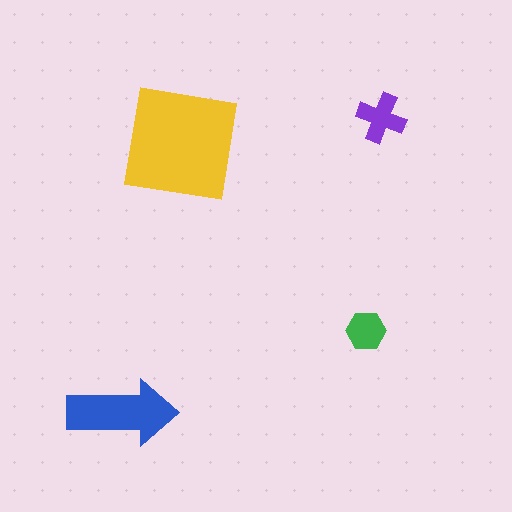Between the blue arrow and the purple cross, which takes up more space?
The blue arrow.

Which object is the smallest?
The green hexagon.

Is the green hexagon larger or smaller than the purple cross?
Smaller.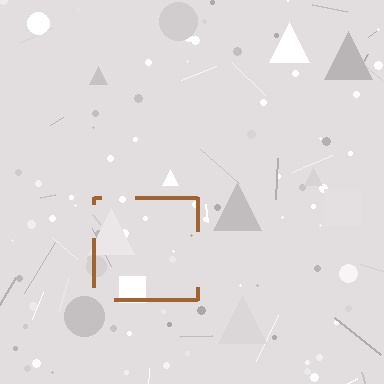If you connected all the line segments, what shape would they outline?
They would outline a square.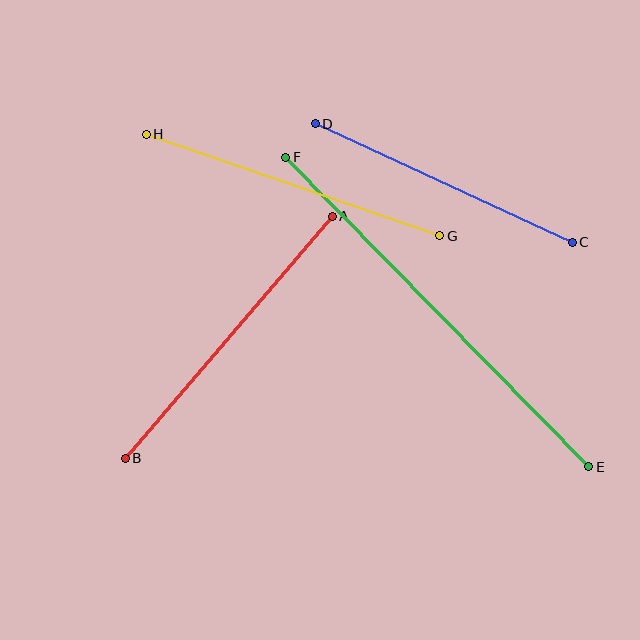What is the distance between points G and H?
The distance is approximately 310 pixels.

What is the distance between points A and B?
The distance is approximately 318 pixels.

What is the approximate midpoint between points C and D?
The midpoint is at approximately (444, 183) pixels.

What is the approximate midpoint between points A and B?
The midpoint is at approximately (229, 337) pixels.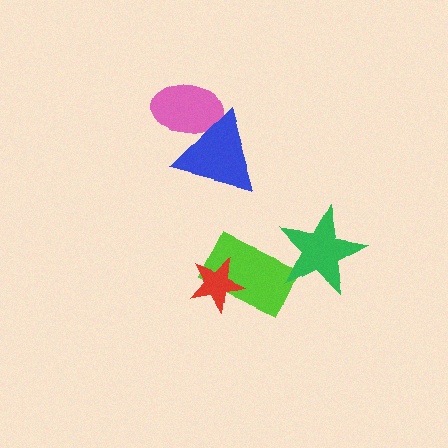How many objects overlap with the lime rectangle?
2 objects overlap with the lime rectangle.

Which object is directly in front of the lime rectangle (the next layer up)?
The red star is directly in front of the lime rectangle.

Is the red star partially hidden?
No, no other shape covers it.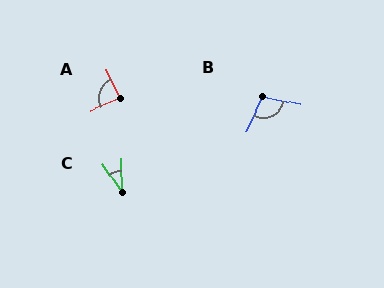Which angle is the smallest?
C, at approximately 35 degrees.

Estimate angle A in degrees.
Approximately 88 degrees.